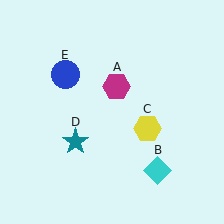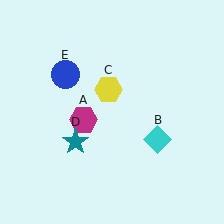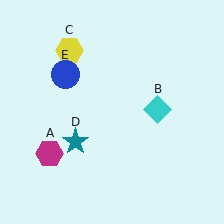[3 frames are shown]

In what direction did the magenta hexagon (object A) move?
The magenta hexagon (object A) moved down and to the left.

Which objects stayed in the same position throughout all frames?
Teal star (object D) and blue circle (object E) remained stationary.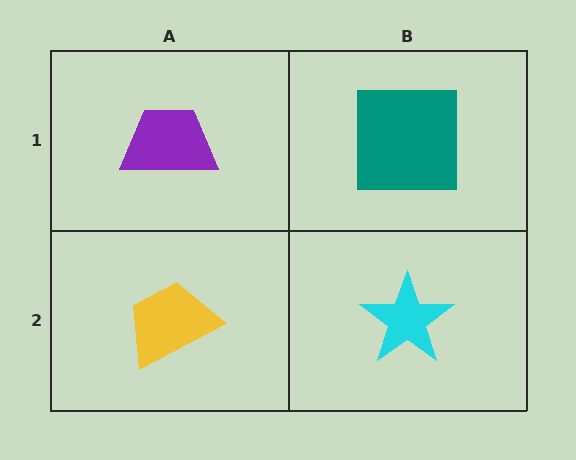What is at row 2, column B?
A cyan star.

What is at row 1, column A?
A purple trapezoid.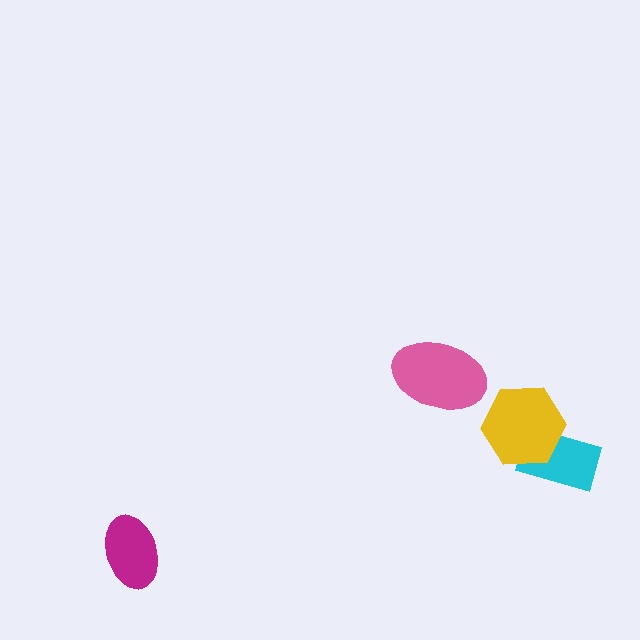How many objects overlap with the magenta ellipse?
0 objects overlap with the magenta ellipse.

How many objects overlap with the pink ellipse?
0 objects overlap with the pink ellipse.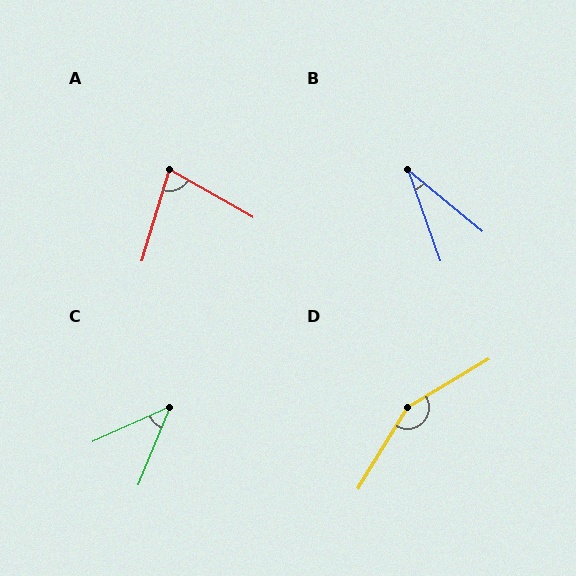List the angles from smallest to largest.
B (31°), C (44°), A (77°), D (152°).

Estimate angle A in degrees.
Approximately 77 degrees.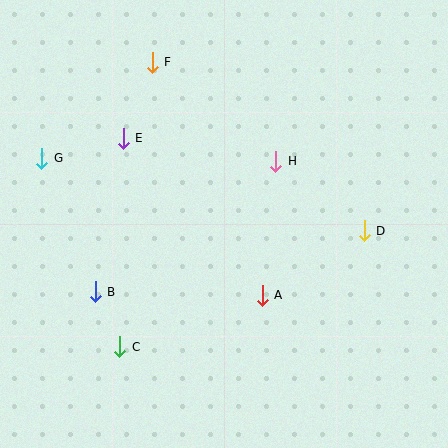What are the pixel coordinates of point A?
Point A is at (262, 295).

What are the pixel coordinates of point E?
Point E is at (123, 138).